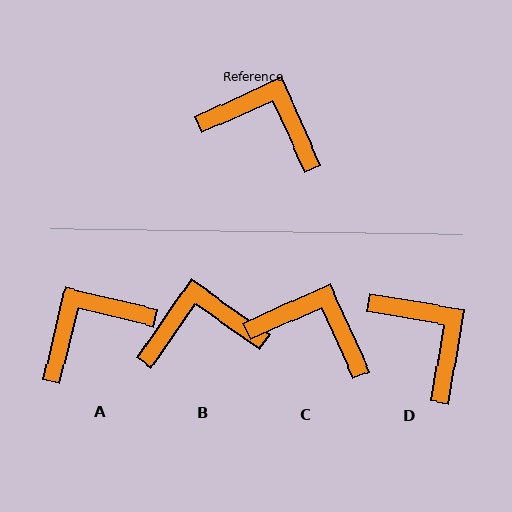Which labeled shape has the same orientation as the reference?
C.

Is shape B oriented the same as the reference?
No, it is off by about 31 degrees.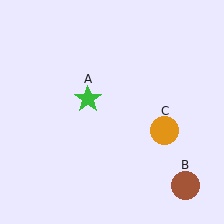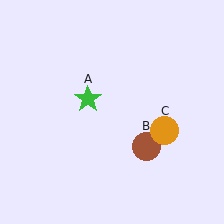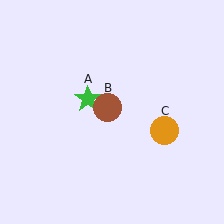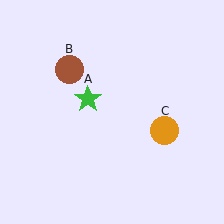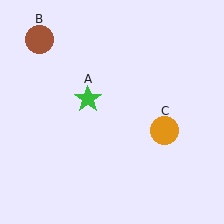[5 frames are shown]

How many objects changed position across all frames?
1 object changed position: brown circle (object B).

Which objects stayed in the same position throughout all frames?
Green star (object A) and orange circle (object C) remained stationary.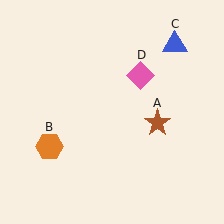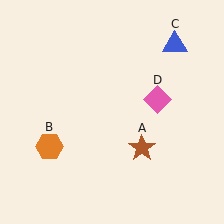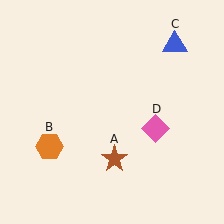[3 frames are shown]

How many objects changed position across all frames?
2 objects changed position: brown star (object A), pink diamond (object D).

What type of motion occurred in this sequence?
The brown star (object A), pink diamond (object D) rotated clockwise around the center of the scene.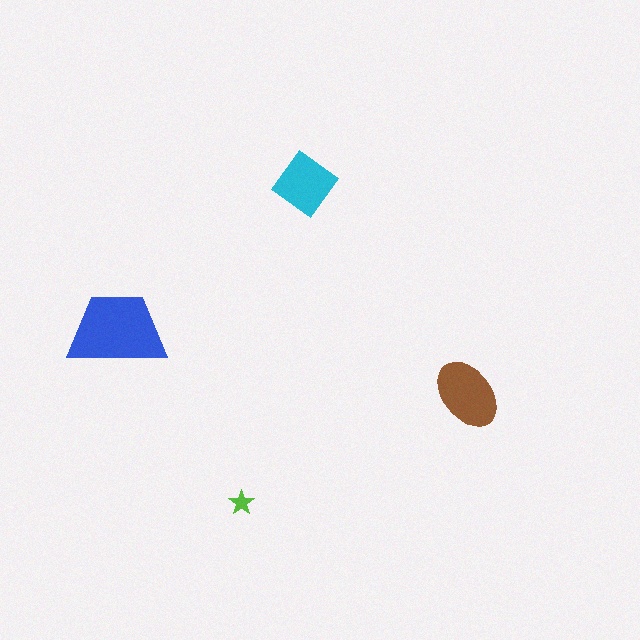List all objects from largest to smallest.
The blue trapezoid, the brown ellipse, the cyan diamond, the lime star.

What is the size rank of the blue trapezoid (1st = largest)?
1st.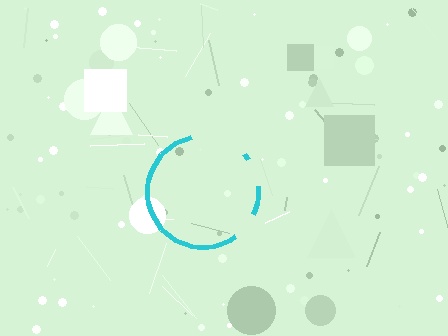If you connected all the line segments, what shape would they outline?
They would outline a circle.